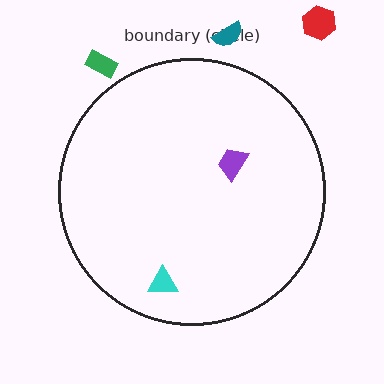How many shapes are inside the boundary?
2 inside, 3 outside.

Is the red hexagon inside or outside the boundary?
Outside.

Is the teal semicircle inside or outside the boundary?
Outside.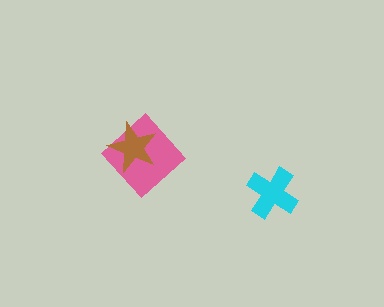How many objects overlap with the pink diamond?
1 object overlaps with the pink diamond.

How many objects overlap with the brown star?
1 object overlaps with the brown star.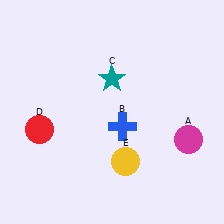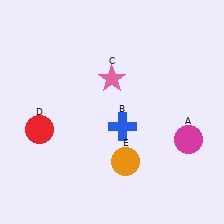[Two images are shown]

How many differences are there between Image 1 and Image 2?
There are 2 differences between the two images.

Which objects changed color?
C changed from teal to pink. E changed from yellow to orange.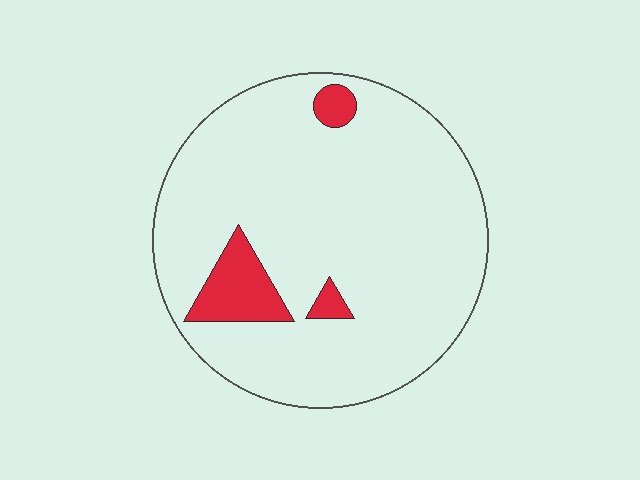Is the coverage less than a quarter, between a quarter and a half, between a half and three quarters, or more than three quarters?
Less than a quarter.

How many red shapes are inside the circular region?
3.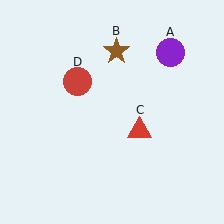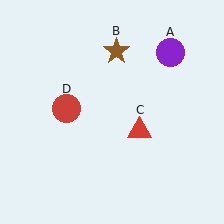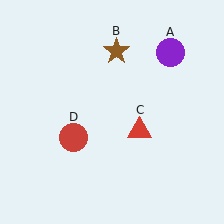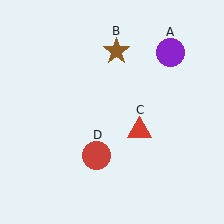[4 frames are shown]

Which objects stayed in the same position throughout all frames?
Purple circle (object A) and brown star (object B) and red triangle (object C) remained stationary.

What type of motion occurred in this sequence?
The red circle (object D) rotated counterclockwise around the center of the scene.